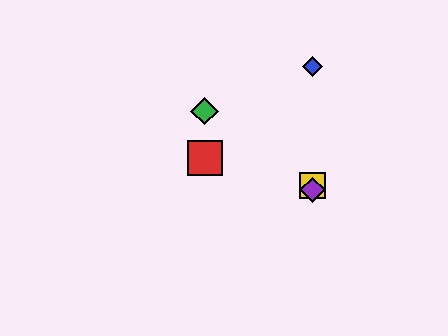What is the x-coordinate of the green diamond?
The green diamond is at x≈204.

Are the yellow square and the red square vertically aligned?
No, the yellow square is at x≈313 and the red square is at x≈205.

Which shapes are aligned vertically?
The blue diamond, the yellow square, the purple diamond are aligned vertically.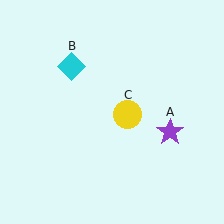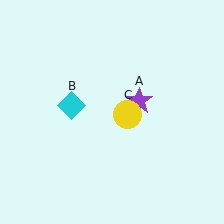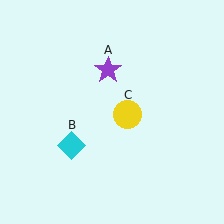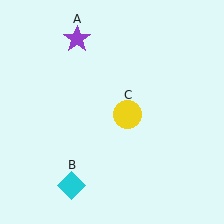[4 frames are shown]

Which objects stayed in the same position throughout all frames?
Yellow circle (object C) remained stationary.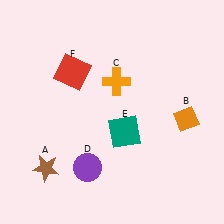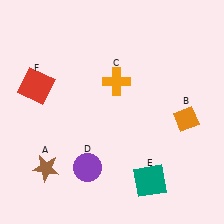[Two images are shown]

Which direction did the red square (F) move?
The red square (F) moved left.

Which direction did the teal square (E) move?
The teal square (E) moved down.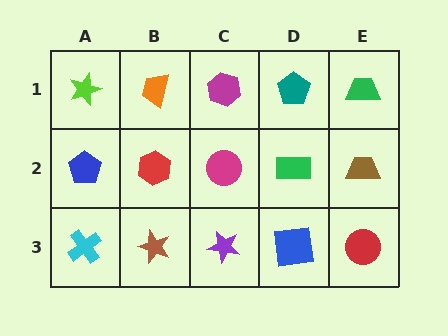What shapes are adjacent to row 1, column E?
A brown trapezoid (row 2, column E), a teal pentagon (row 1, column D).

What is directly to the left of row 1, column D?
A magenta hexagon.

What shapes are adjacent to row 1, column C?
A magenta circle (row 2, column C), an orange trapezoid (row 1, column B), a teal pentagon (row 1, column D).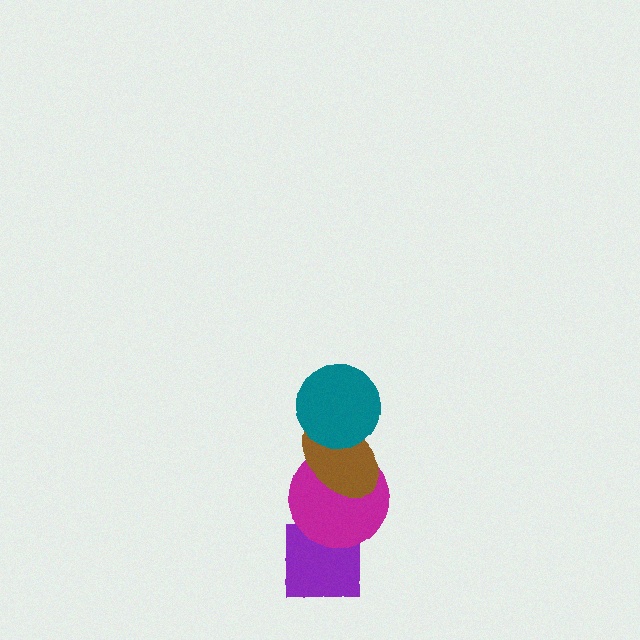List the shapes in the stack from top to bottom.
From top to bottom: the teal circle, the brown ellipse, the magenta circle, the purple square.